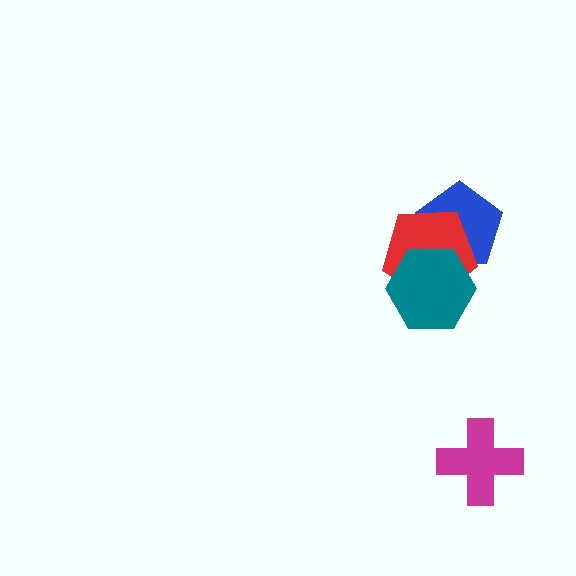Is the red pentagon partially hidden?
Yes, it is partially covered by another shape.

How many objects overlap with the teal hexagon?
2 objects overlap with the teal hexagon.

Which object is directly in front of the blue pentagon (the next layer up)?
The red pentagon is directly in front of the blue pentagon.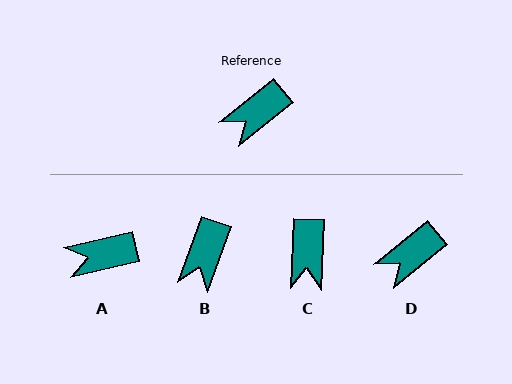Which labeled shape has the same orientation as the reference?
D.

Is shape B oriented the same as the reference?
No, it is off by about 31 degrees.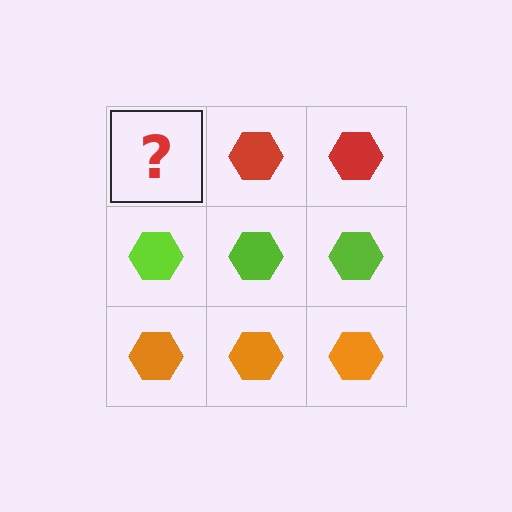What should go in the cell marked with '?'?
The missing cell should contain a red hexagon.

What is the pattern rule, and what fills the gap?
The rule is that each row has a consistent color. The gap should be filled with a red hexagon.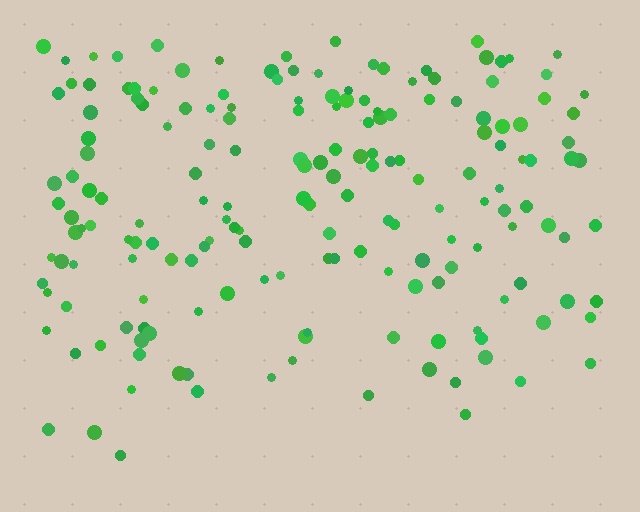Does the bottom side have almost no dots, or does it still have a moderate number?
Still a moderate number, just noticeably fewer than the top.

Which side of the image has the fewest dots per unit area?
The bottom.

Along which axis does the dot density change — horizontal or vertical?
Vertical.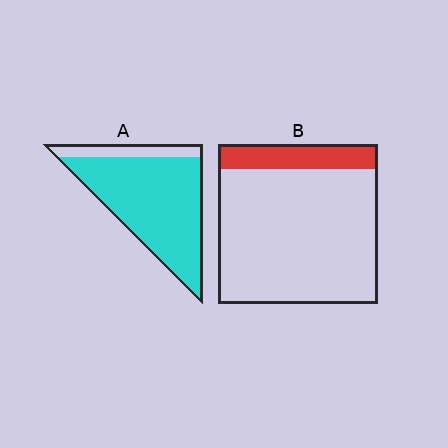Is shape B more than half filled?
No.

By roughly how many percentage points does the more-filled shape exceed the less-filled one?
By roughly 70 percentage points (A over B).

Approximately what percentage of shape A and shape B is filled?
A is approximately 85% and B is approximately 15%.